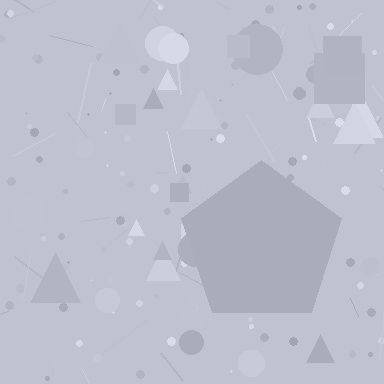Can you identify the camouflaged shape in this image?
The camouflaged shape is a pentagon.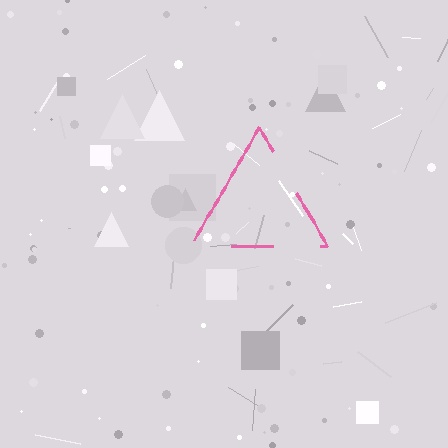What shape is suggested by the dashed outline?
The dashed outline suggests a triangle.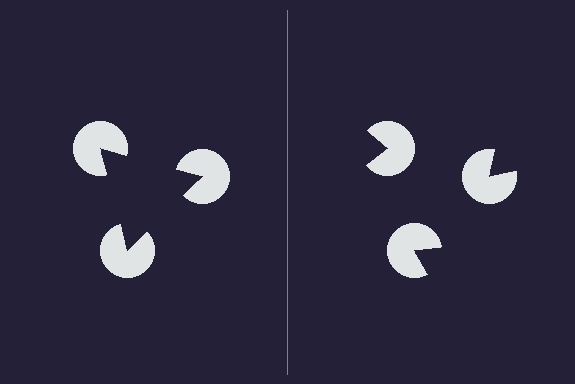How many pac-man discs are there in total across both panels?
6 — 3 on each side.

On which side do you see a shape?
An illusory triangle appears on the left side. On the right side the wedge cuts are rotated, so no coherent shape forms.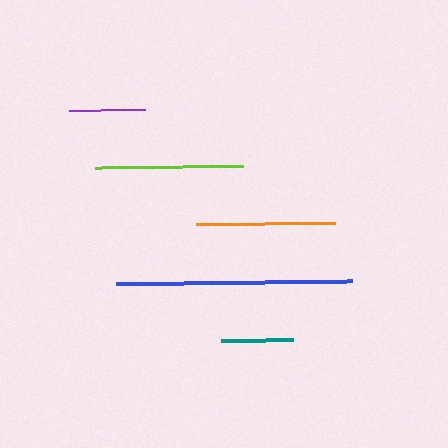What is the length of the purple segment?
The purple segment is approximately 76 pixels long.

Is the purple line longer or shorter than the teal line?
The purple line is longer than the teal line.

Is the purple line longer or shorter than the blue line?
The blue line is longer than the purple line.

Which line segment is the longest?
The blue line is the longest at approximately 237 pixels.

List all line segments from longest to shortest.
From longest to shortest: blue, lime, orange, purple, teal.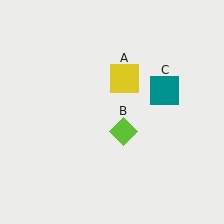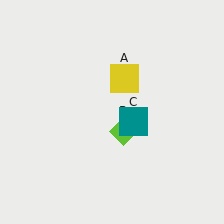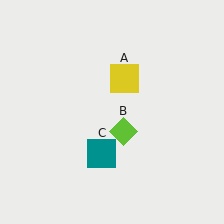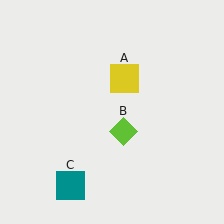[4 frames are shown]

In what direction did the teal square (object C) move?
The teal square (object C) moved down and to the left.